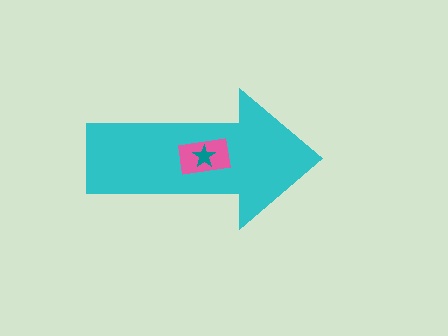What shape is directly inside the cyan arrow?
The pink rectangle.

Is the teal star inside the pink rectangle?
Yes.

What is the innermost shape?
The teal star.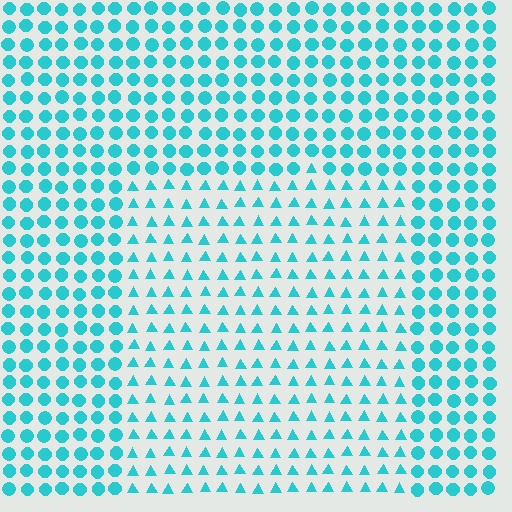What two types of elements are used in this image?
The image uses triangles inside the rectangle region and circles outside it.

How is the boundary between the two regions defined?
The boundary is defined by a change in element shape: triangles inside vs. circles outside. All elements share the same color and spacing.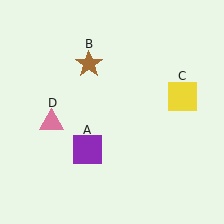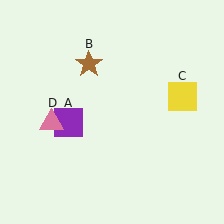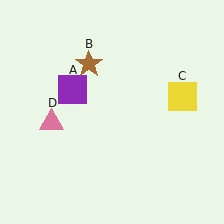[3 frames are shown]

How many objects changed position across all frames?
1 object changed position: purple square (object A).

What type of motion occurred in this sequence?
The purple square (object A) rotated clockwise around the center of the scene.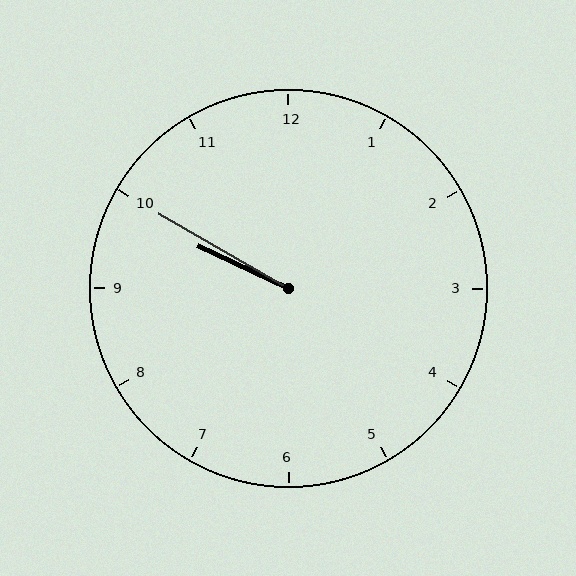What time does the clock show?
9:50.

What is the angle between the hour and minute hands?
Approximately 5 degrees.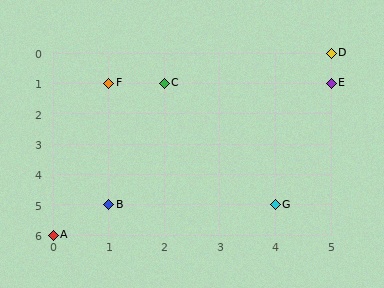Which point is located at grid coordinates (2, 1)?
Point C is at (2, 1).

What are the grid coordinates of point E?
Point E is at grid coordinates (5, 1).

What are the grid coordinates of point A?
Point A is at grid coordinates (0, 6).